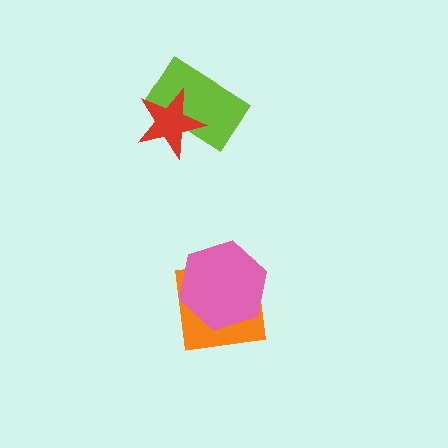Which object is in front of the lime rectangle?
The red star is in front of the lime rectangle.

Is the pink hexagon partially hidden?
No, no other shape covers it.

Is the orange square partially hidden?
Yes, it is partially covered by another shape.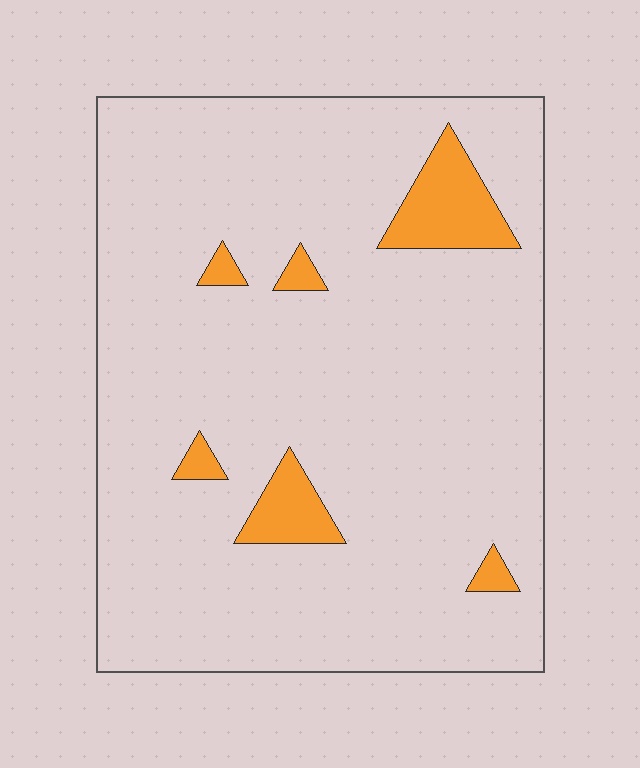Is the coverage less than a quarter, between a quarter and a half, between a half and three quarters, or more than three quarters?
Less than a quarter.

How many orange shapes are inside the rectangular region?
6.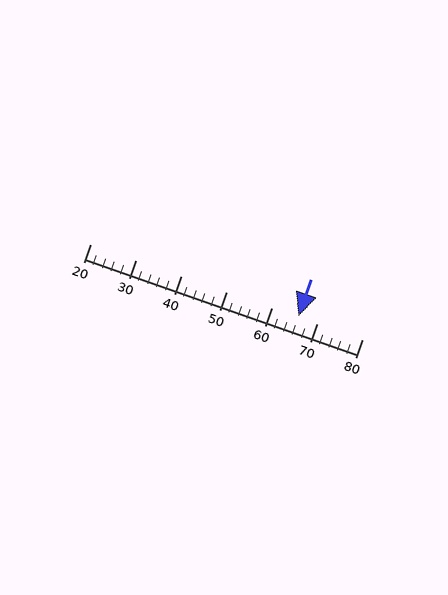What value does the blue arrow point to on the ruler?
The blue arrow points to approximately 66.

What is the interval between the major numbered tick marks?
The major tick marks are spaced 10 units apart.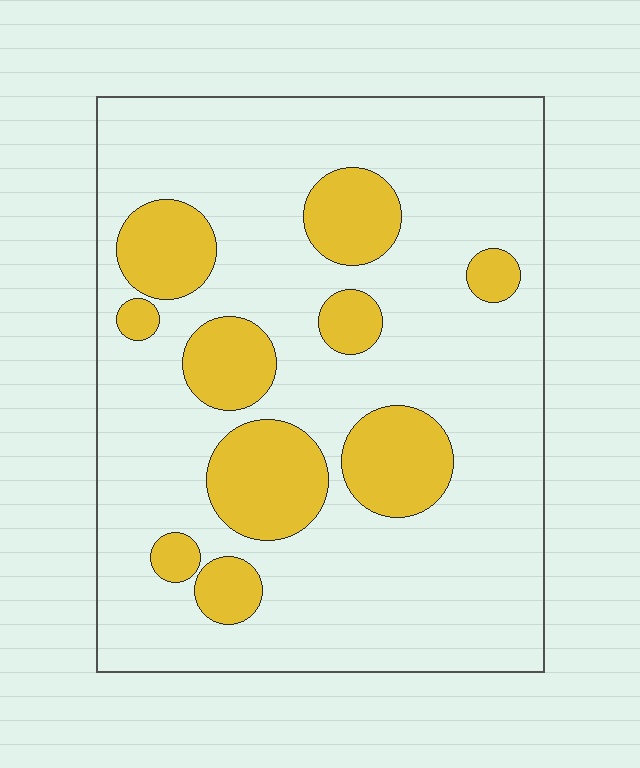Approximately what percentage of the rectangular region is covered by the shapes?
Approximately 20%.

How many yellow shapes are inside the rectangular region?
10.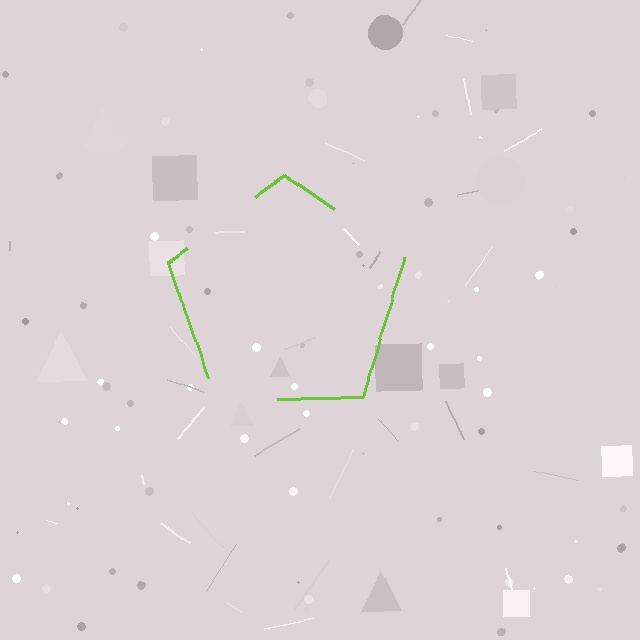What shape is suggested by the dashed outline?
The dashed outline suggests a pentagon.